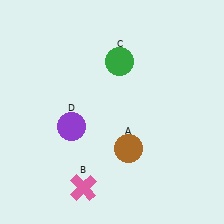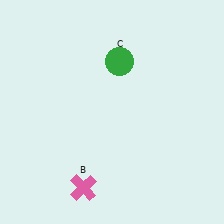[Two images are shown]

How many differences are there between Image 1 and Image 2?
There are 2 differences between the two images.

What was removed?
The brown circle (A), the purple circle (D) were removed in Image 2.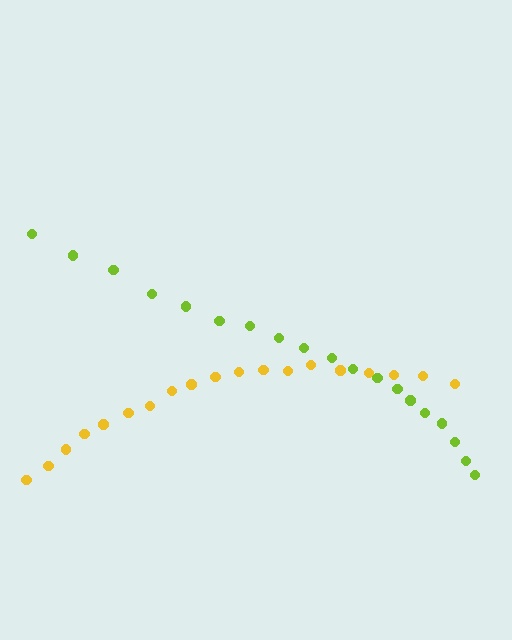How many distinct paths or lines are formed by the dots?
There are 2 distinct paths.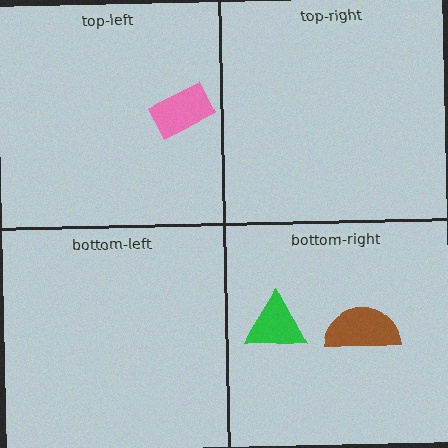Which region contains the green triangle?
The bottom-right region.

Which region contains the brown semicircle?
The bottom-right region.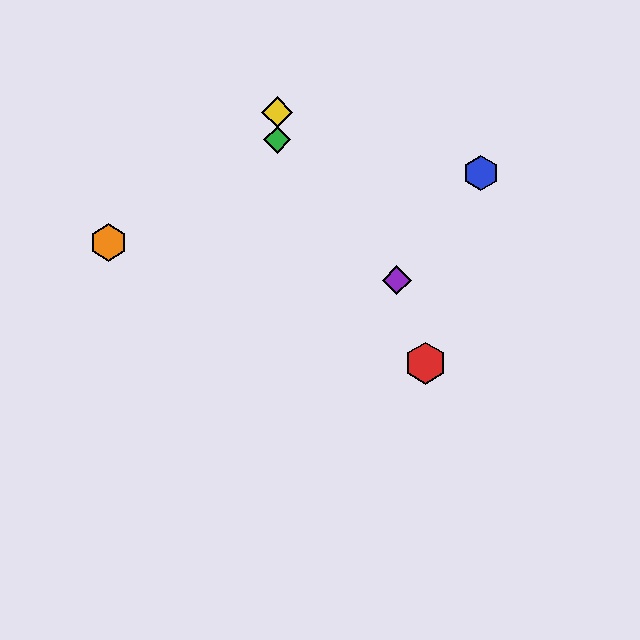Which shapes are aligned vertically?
The green diamond, the yellow diamond are aligned vertically.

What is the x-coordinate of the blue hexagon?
The blue hexagon is at x≈481.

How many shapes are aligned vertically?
2 shapes (the green diamond, the yellow diamond) are aligned vertically.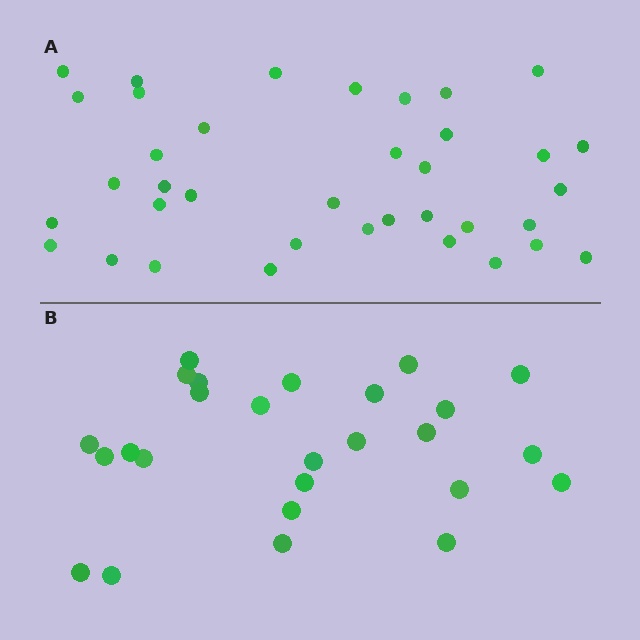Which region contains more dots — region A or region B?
Region A (the top region) has more dots.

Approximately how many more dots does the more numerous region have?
Region A has roughly 12 or so more dots than region B.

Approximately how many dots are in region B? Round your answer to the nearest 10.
About 30 dots. (The exact count is 26, which rounds to 30.)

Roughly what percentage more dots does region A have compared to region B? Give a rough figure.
About 40% more.